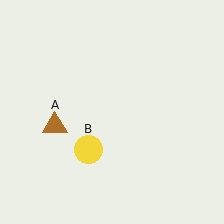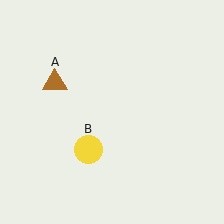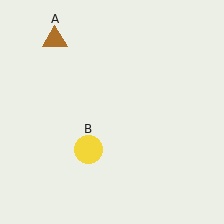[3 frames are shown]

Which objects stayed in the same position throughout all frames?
Yellow circle (object B) remained stationary.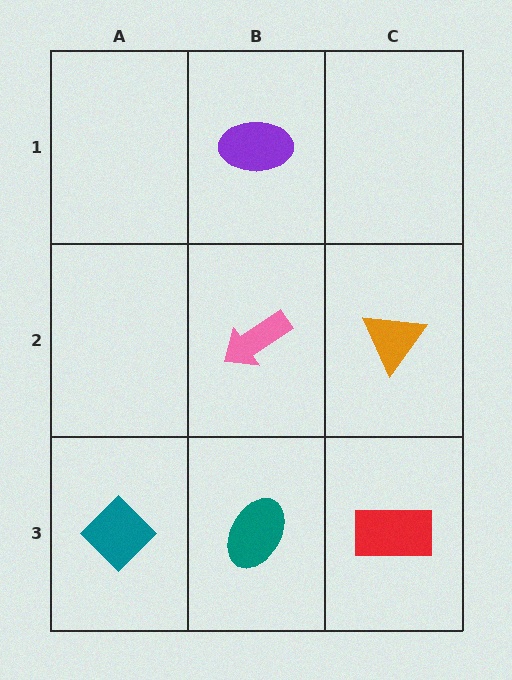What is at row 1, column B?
A purple ellipse.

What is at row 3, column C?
A red rectangle.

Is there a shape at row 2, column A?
No, that cell is empty.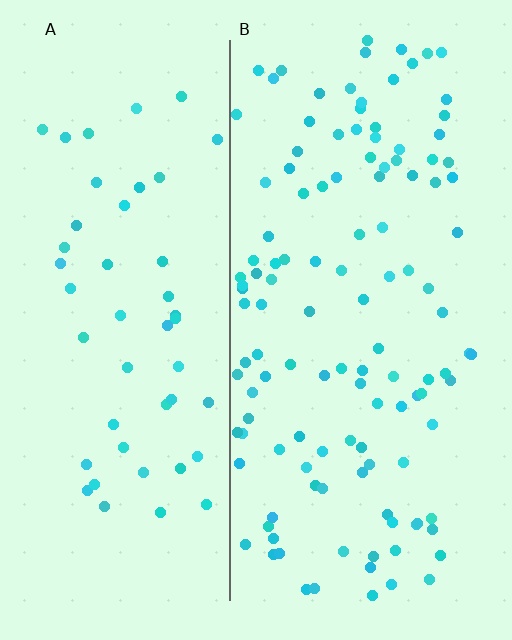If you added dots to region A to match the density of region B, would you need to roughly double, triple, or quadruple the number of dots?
Approximately double.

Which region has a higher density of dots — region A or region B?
B (the right).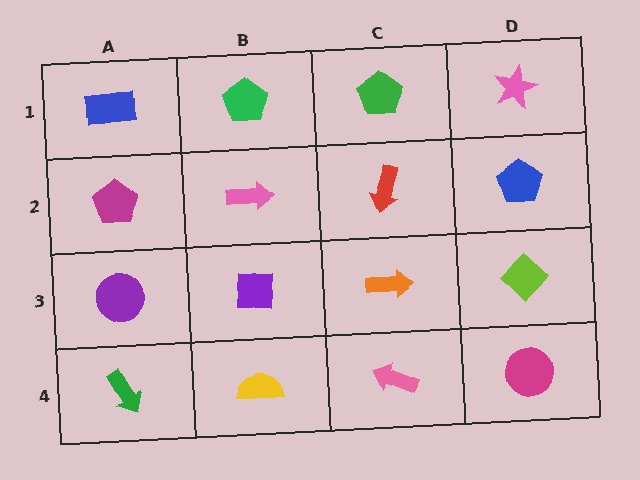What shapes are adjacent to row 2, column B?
A green pentagon (row 1, column B), a purple square (row 3, column B), a magenta pentagon (row 2, column A), a red arrow (row 2, column C).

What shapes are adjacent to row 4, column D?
A lime diamond (row 3, column D), a pink arrow (row 4, column C).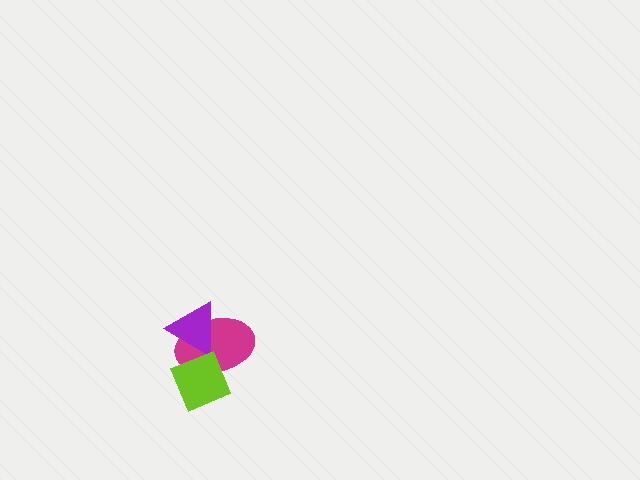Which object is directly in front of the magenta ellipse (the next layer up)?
The purple triangle is directly in front of the magenta ellipse.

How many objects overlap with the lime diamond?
2 objects overlap with the lime diamond.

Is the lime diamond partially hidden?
No, no other shape covers it.